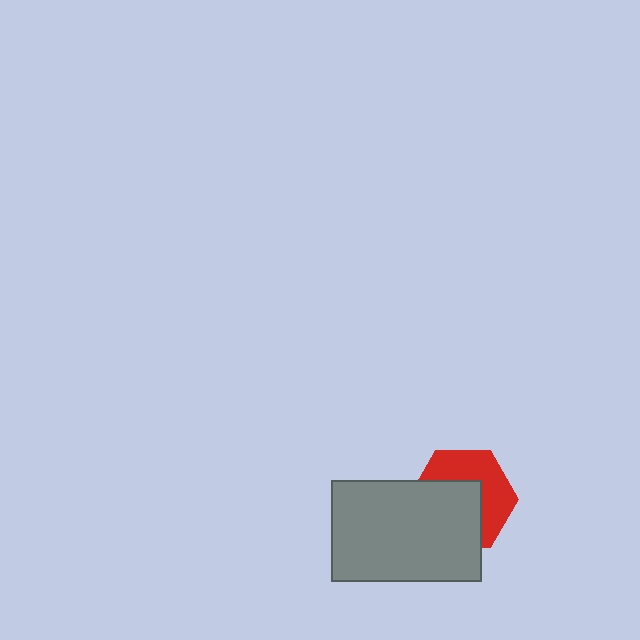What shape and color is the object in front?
The object in front is a gray rectangle.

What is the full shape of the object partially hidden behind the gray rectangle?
The partially hidden object is a red hexagon.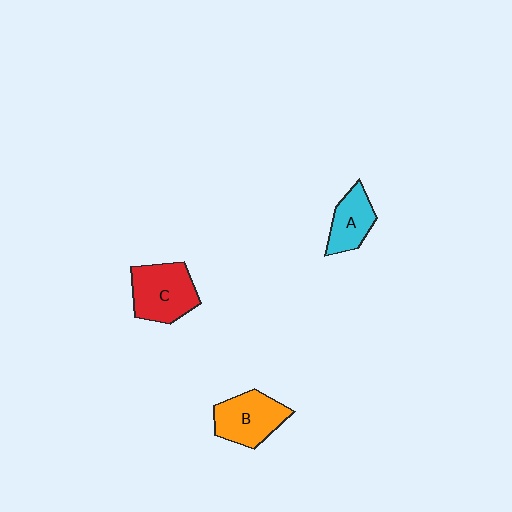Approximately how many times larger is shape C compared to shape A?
Approximately 1.5 times.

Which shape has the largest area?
Shape C (red).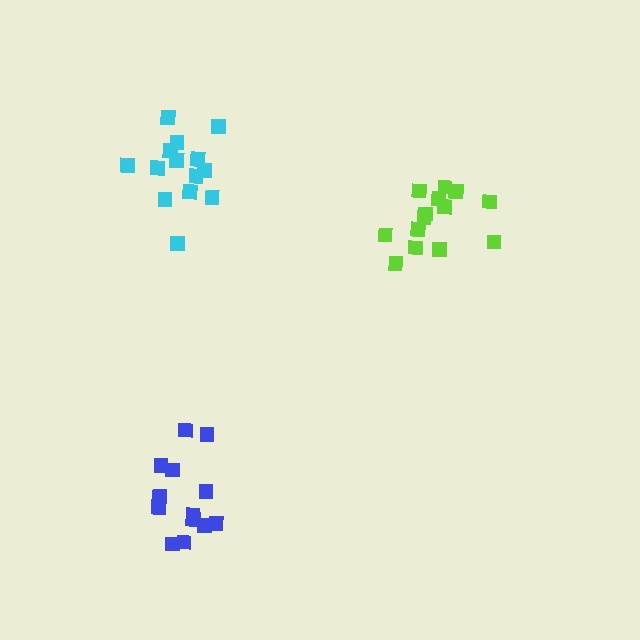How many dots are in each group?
Group 1: 14 dots, Group 2: 14 dots, Group 3: 14 dots (42 total).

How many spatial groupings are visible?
There are 3 spatial groupings.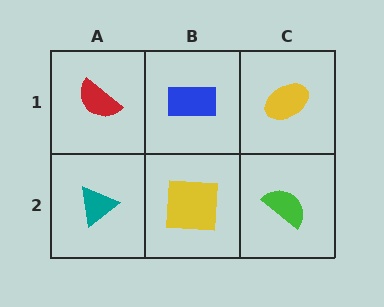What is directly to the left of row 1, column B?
A red semicircle.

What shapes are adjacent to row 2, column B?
A blue rectangle (row 1, column B), a teal triangle (row 2, column A), a green semicircle (row 2, column C).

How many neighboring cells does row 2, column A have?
2.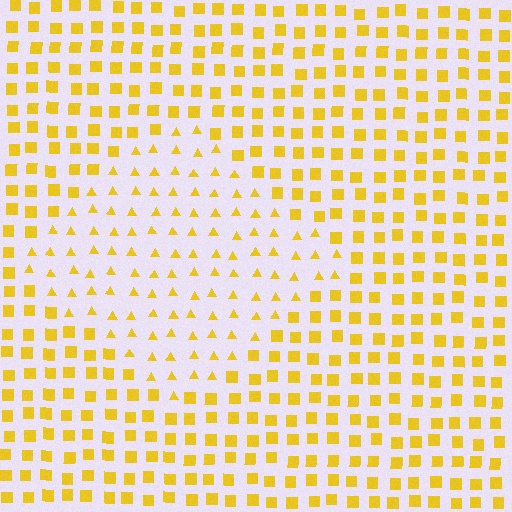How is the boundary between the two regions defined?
The boundary is defined by a change in element shape: triangles inside vs. squares outside. All elements share the same color and spacing.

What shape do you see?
I see a diamond.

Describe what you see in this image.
The image is filled with small yellow elements arranged in a uniform grid. A diamond-shaped region contains triangles, while the surrounding area contains squares. The boundary is defined purely by the change in element shape.